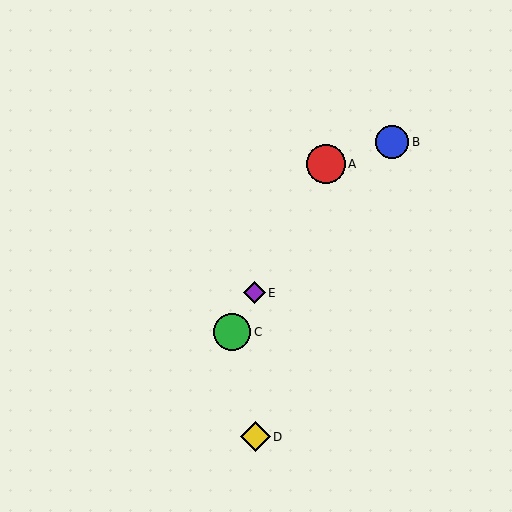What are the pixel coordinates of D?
Object D is at (255, 437).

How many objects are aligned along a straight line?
3 objects (A, C, E) are aligned along a straight line.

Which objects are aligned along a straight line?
Objects A, C, E are aligned along a straight line.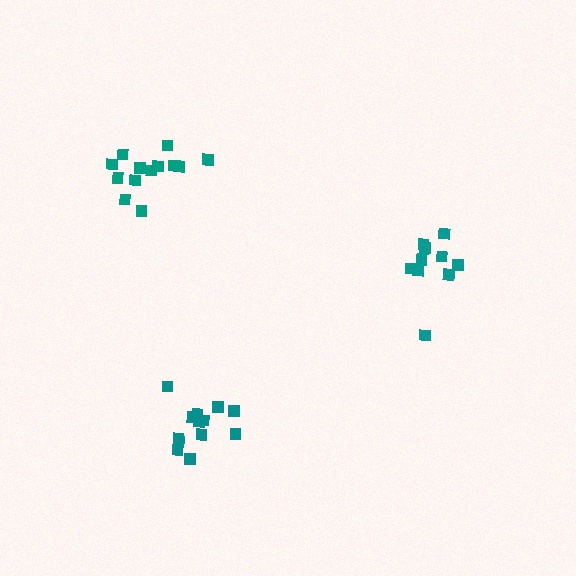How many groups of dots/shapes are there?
There are 3 groups.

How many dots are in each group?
Group 1: 13 dots, Group 2: 11 dots, Group 3: 13 dots (37 total).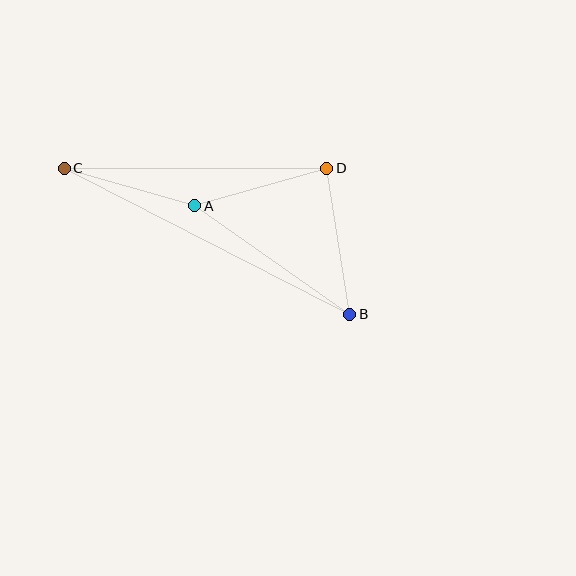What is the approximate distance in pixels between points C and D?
The distance between C and D is approximately 263 pixels.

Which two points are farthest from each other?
Points B and C are farthest from each other.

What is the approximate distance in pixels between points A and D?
The distance between A and D is approximately 137 pixels.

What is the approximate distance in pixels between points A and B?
The distance between A and B is approximately 189 pixels.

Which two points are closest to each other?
Points A and C are closest to each other.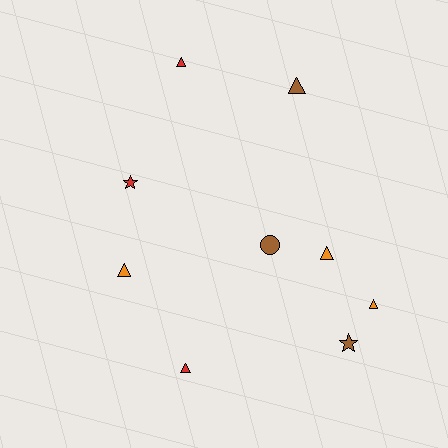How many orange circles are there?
There are no orange circles.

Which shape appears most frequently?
Triangle, with 6 objects.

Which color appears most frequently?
Brown, with 3 objects.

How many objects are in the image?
There are 9 objects.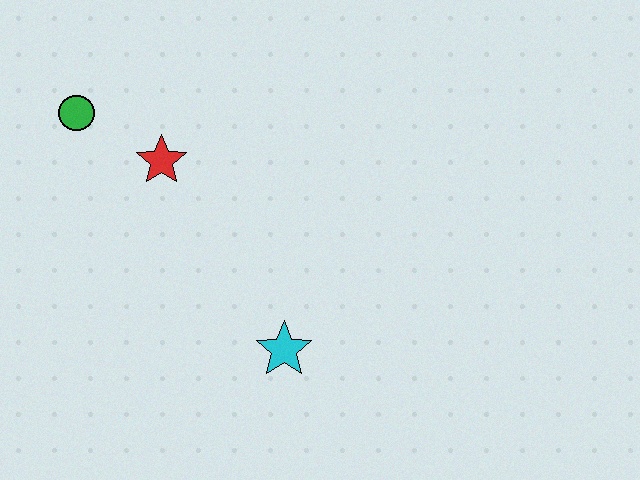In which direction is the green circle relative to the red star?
The green circle is to the left of the red star.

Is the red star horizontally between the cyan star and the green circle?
Yes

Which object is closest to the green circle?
The red star is closest to the green circle.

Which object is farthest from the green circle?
The cyan star is farthest from the green circle.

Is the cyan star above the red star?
No